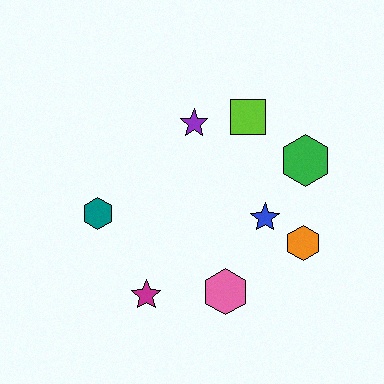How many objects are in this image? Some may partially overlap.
There are 8 objects.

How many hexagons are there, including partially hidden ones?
There are 4 hexagons.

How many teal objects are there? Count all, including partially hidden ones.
There is 1 teal object.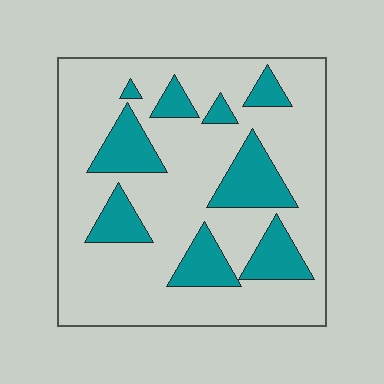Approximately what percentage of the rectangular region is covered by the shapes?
Approximately 25%.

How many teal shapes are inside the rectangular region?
9.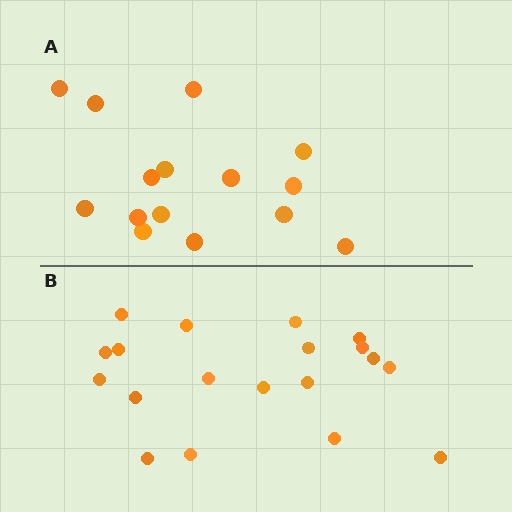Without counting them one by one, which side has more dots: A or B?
Region B (the bottom region) has more dots.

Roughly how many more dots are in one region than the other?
Region B has about 4 more dots than region A.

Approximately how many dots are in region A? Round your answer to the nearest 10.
About 20 dots. (The exact count is 15, which rounds to 20.)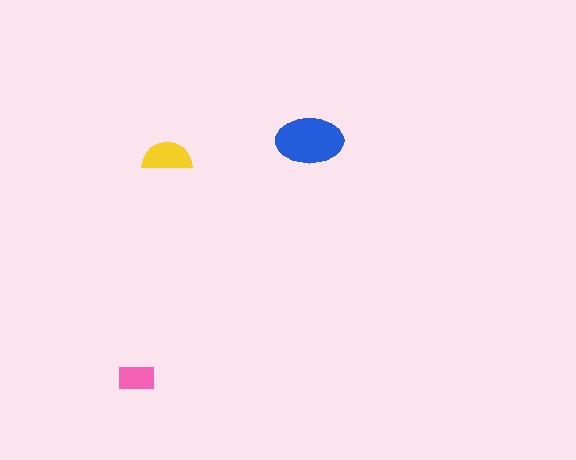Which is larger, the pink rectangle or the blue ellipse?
The blue ellipse.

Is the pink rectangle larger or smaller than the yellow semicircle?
Smaller.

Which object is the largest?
The blue ellipse.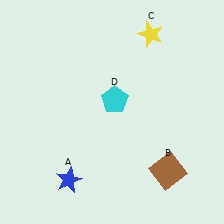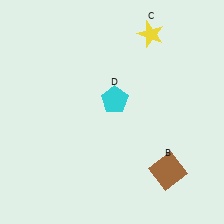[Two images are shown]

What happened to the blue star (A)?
The blue star (A) was removed in Image 2. It was in the bottom-left area of Image 1.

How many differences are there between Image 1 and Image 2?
There is 1 difference between the two images.